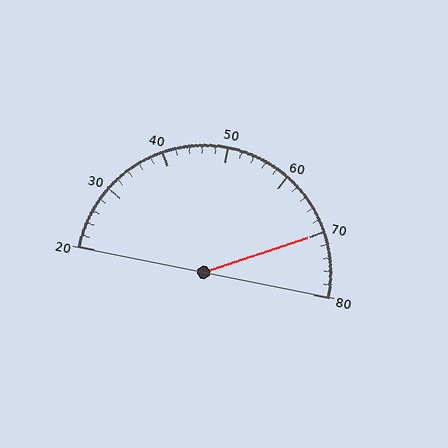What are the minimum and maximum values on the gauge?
The gauge ranges from 20 to 80.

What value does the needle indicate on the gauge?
The needle indicates approximately 70.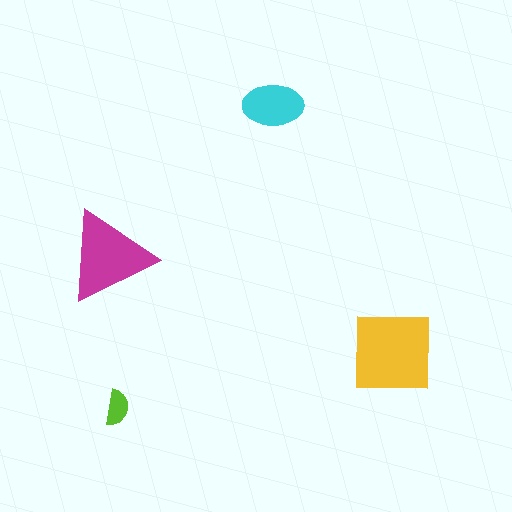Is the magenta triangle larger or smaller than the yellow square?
Smaller.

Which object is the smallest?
The lime semicircle.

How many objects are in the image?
There are 4 objects in the image.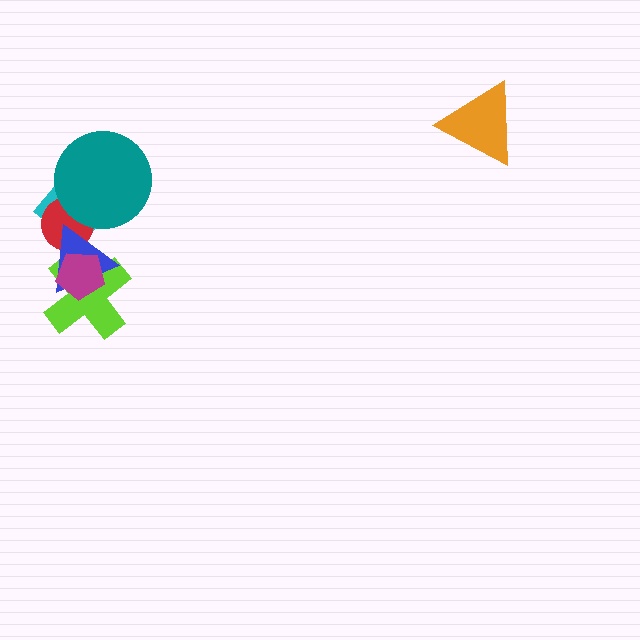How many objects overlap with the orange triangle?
0 objects overlap with the orange triangle.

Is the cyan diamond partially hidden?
Yes, it is partially covered by another shape.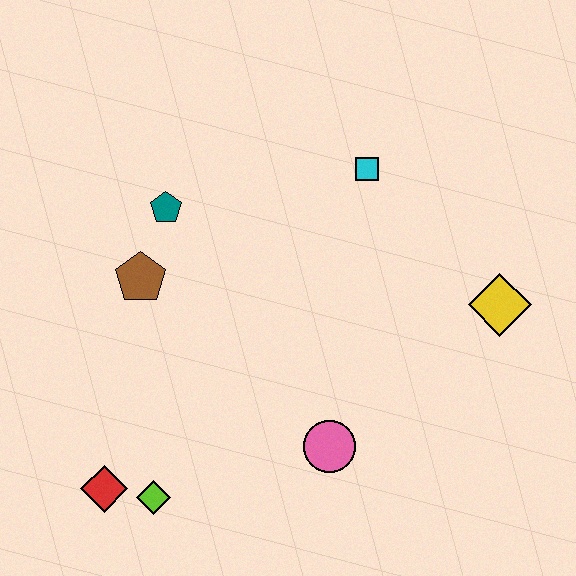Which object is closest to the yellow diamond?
The cyan square is closest to the yellow diamond.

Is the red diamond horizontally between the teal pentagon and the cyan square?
No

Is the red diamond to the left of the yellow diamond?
Yes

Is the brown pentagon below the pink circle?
No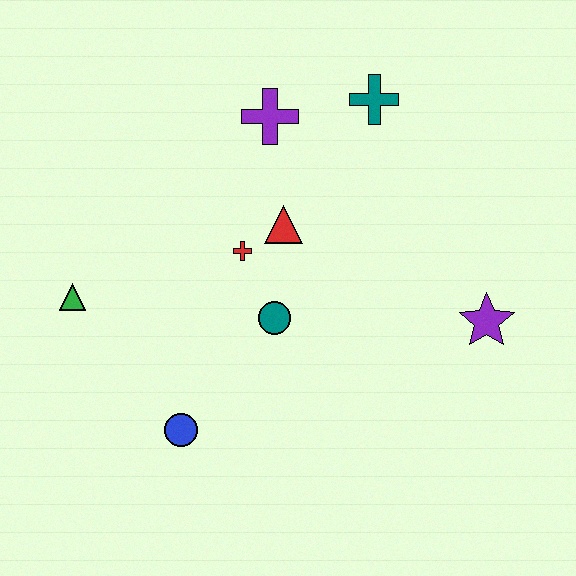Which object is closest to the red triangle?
The red cross is closest to the red triangle.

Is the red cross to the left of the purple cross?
Yes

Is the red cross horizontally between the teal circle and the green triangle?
Yes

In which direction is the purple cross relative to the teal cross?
The purple cross is to the left of the teal cross.